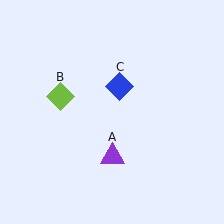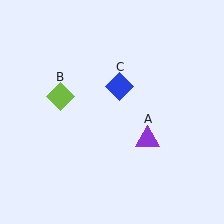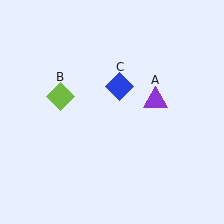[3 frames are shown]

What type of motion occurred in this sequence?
The purple triangle (object A) rotated counterclockwise around the center of the scene.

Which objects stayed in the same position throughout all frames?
Lime diamond (object B) and blue diamond (object C) remained stationary.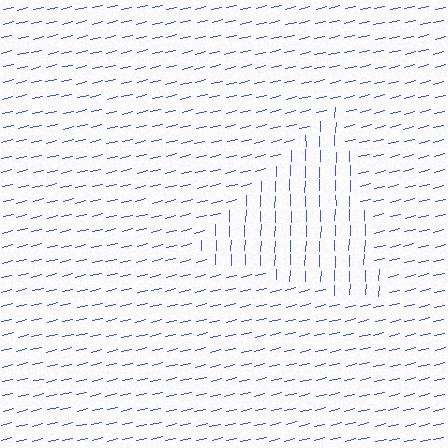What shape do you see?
I see a triangle.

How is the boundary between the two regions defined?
The boundary is defined purely by a change in line orientation (approximately 75 degrees difference). All lines are the same color and thickness.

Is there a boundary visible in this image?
Yes, there is a texture boundary formed by a change in line orientation.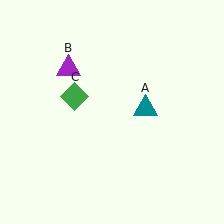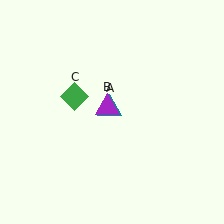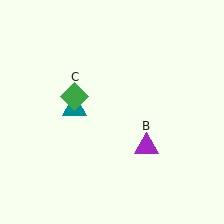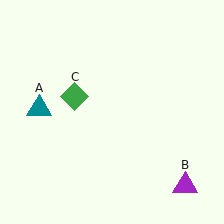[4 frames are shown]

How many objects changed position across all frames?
2 objects changed position: teal triangle (object A), purple triangle (object B).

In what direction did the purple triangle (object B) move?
The purple triangle (object B) moved down and to the right.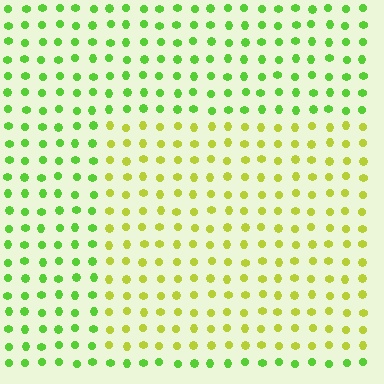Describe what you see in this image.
The image is filled with small lime elements in a uniform arrangement. A rectangle-shaped region is visible where the elements are tinted to a slightly different hue, forming a subtle color boundary.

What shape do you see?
I see a rectangle.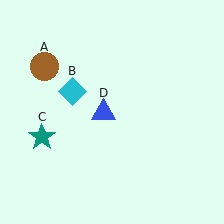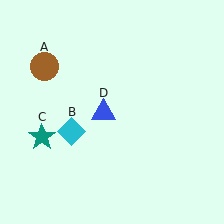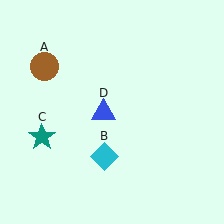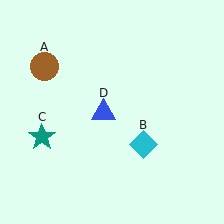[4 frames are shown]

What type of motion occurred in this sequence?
The cyan diamond (object B) rotated counterclockwise around the center of the scene.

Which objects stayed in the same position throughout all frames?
Brown circle (object A) and teal star (object C) and blue triangle (object D) remained stationary.